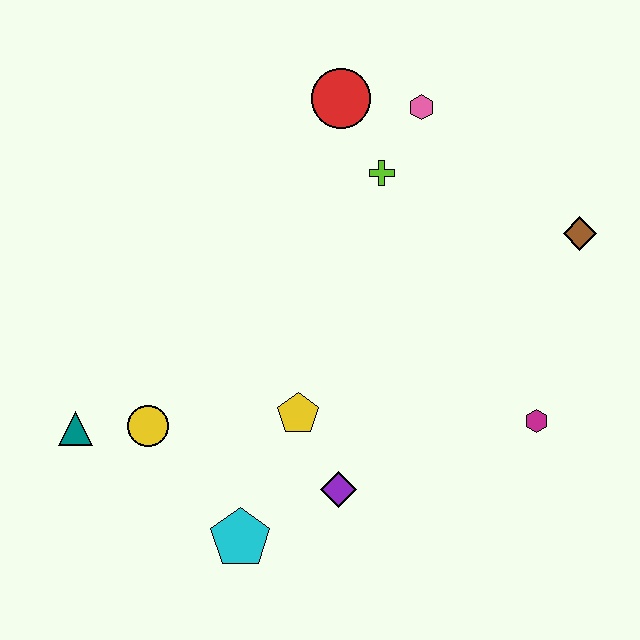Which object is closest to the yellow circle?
The teal triangle is closest to the yellow circle.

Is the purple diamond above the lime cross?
No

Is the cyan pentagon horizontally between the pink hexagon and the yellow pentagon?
No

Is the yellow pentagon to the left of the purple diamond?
Yes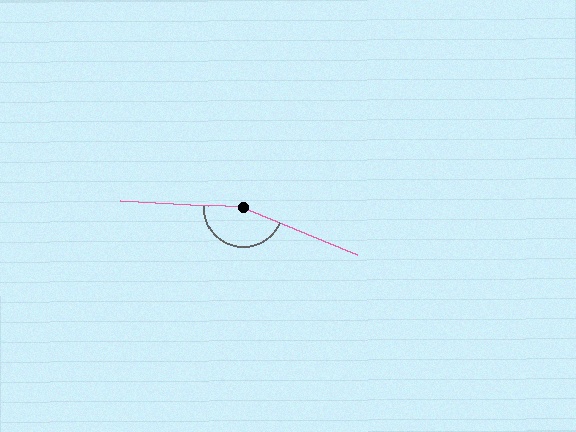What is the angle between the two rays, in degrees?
Approximately 161 degrees.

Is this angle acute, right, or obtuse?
It is obtuse.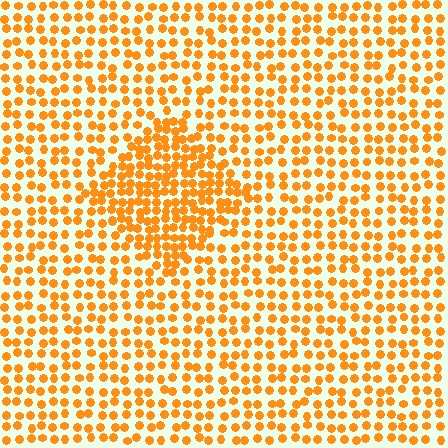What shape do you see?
I see a diamond.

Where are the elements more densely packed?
The elements are more densely packed inside the diamond boundary.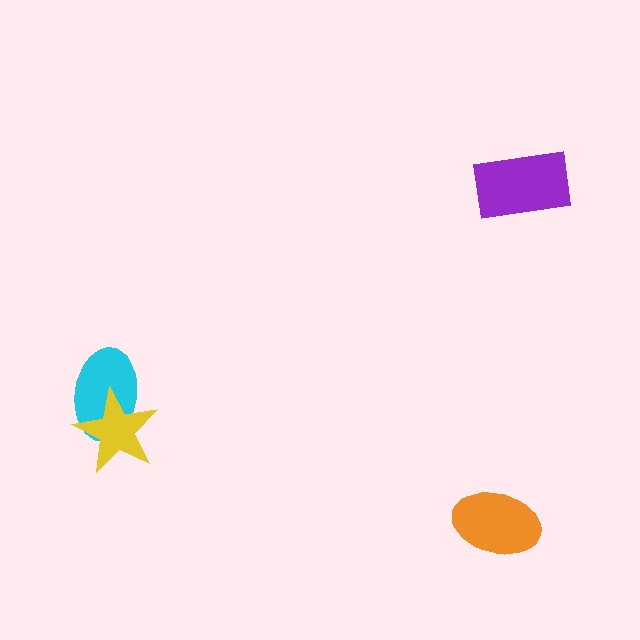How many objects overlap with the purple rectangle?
0 objects overlap with the purple rectangle.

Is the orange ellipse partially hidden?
No, no other shape covers it.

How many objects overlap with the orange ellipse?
0 objects overlap with the orange ellipse.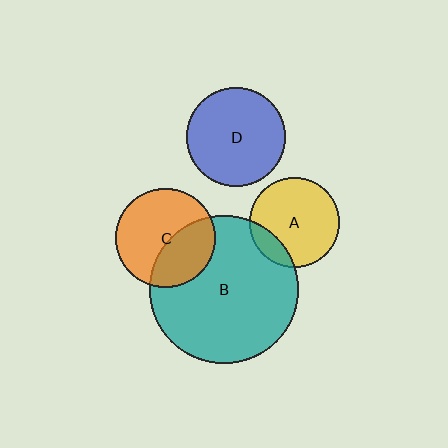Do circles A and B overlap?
Yes.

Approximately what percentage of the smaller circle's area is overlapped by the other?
Approximately 15%.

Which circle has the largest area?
Circle B (teal).